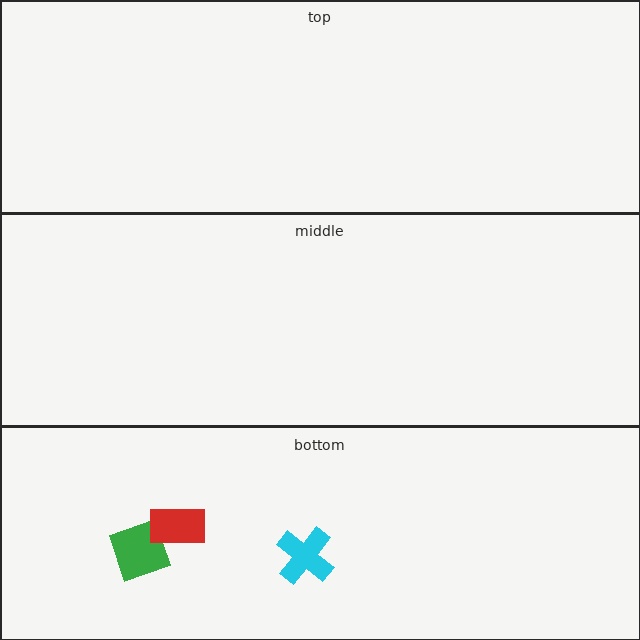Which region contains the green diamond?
The bottom region.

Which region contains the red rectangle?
The bottom region.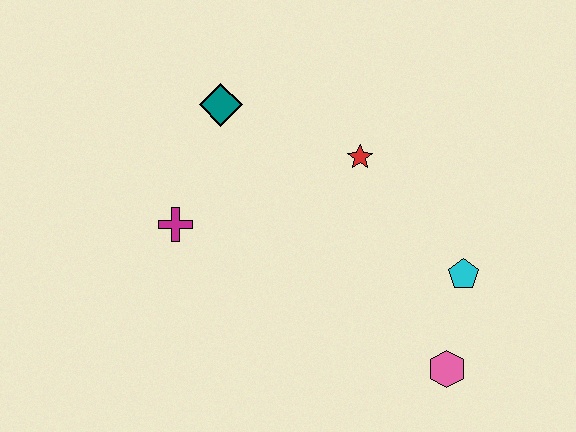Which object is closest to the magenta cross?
The teal diamond is closest to the magenta cross.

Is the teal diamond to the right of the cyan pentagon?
No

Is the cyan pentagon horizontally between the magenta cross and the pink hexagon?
No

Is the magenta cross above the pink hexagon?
Yes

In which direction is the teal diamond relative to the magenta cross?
The teal diamond is above the magenta cross.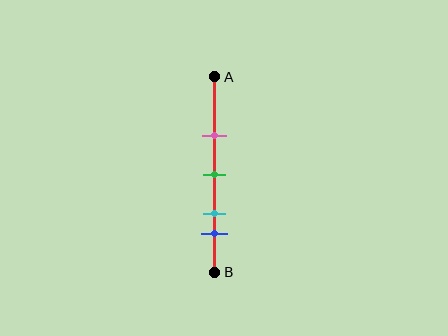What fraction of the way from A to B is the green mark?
The green mark is approximately 50% (0.5) of the way from A to B.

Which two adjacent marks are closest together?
The cyan and blue marks are the closest adjacent pair.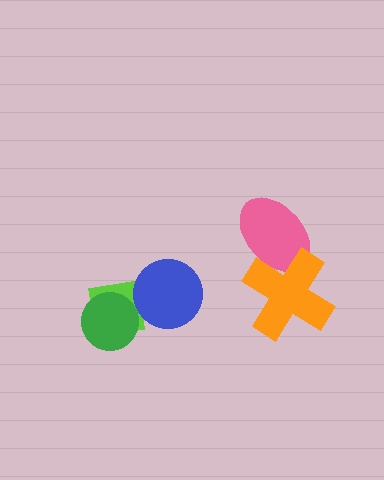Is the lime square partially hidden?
Yes, it is partially covered by another shape.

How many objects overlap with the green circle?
1 object overlaps with the green circle.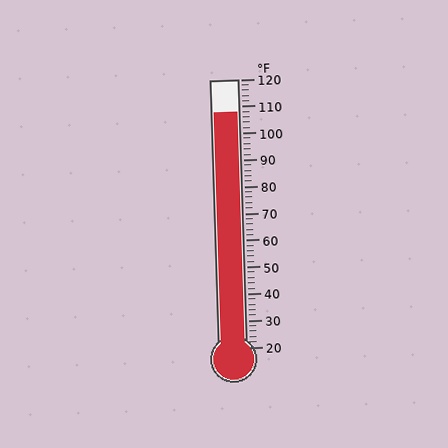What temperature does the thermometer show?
The thermometer shows approximately 108°F.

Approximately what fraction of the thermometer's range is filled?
The thermometer is filled to approximately 90% of its range.